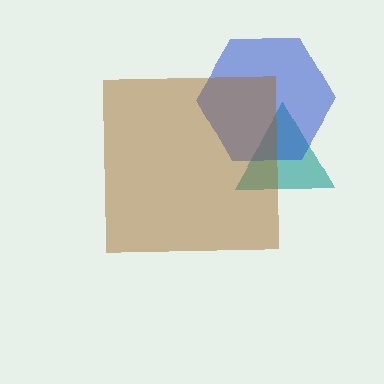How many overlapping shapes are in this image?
There are 3 overlapping shapes in the image.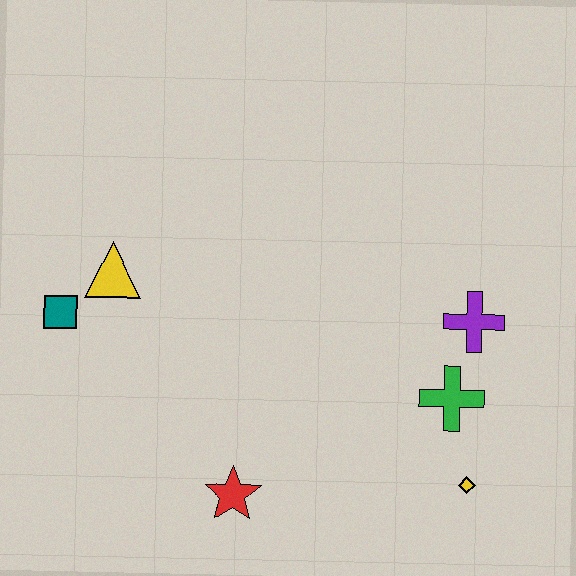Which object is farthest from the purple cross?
The teal square is farthest from the purple cross.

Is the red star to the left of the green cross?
Yes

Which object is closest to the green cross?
The purple cross is closest to the green cross.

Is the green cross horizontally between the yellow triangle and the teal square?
No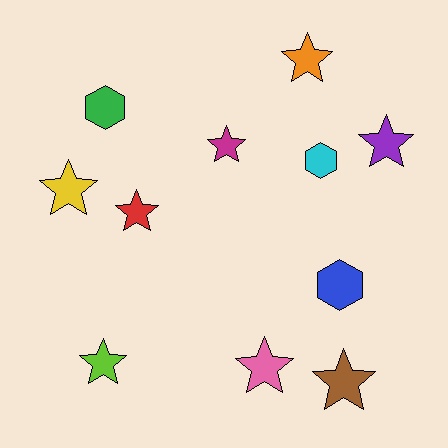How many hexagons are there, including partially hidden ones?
There are 3 hexagons.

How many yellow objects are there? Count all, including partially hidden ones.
There is 1 yellow object.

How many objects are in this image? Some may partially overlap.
There are 11 objects.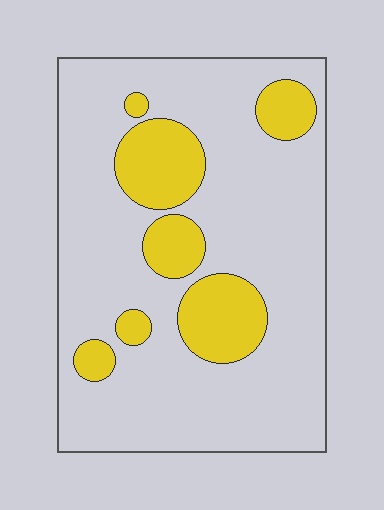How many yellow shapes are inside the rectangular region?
7.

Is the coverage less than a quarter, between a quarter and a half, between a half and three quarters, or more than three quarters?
Less than a quarter.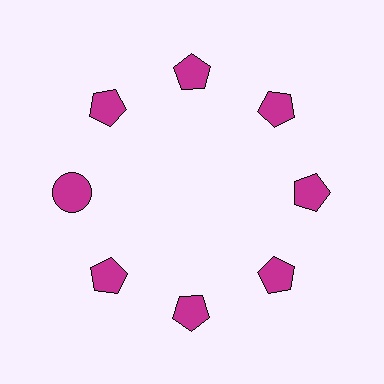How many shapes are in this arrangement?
There are 8 shapes arranged in a ring pattern.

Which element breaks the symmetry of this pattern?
The magenta circle at roughly the 9 o'clock position breaks the symmetry. All other shapes are magenta pentagons.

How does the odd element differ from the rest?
It has a different shape: circle instead of pentagon.